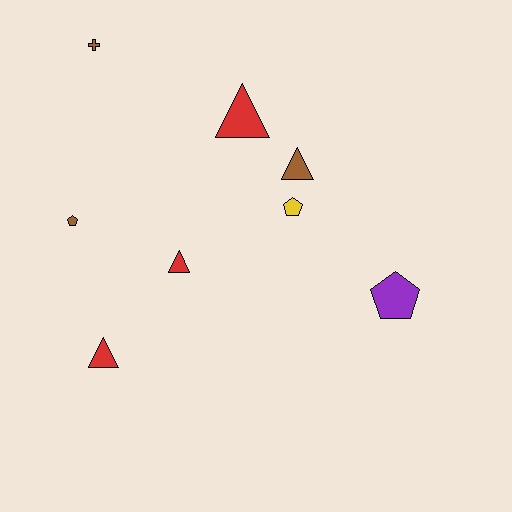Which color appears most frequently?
Brown, with 3 objects.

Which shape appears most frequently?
Triangle, with 4 objects.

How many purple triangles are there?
There are no purple triangles.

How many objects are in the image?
There are 8 objects.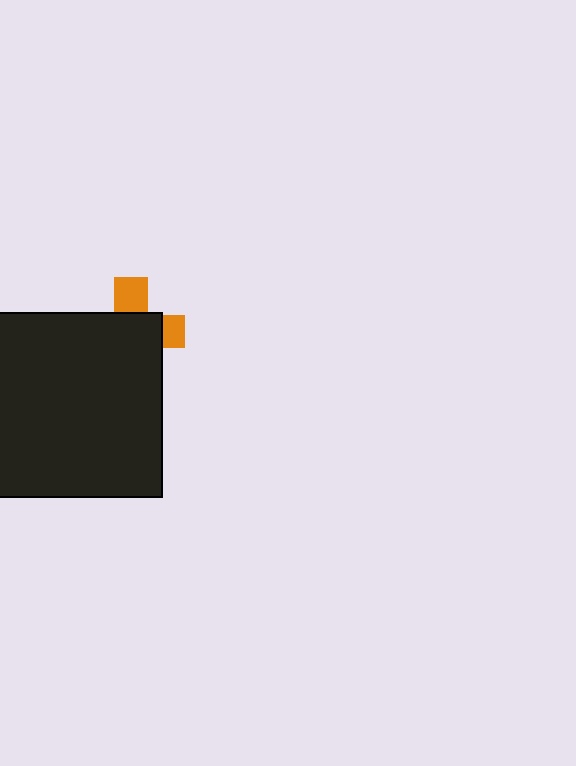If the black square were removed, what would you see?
You would see the complete orange cross.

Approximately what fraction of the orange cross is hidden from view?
Roughly 69% of the orange cross is hidden behind the black square.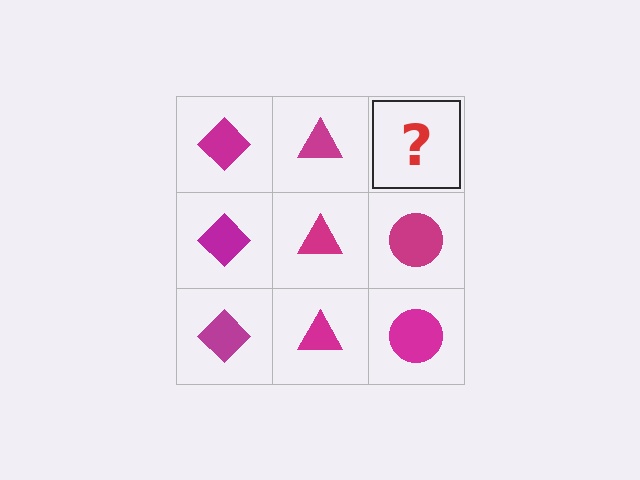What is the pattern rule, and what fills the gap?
The rule is that each column has a consistent shape. The gap should be filled with a magenta circle.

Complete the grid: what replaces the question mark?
The question mark should be replaced with a magenta circle.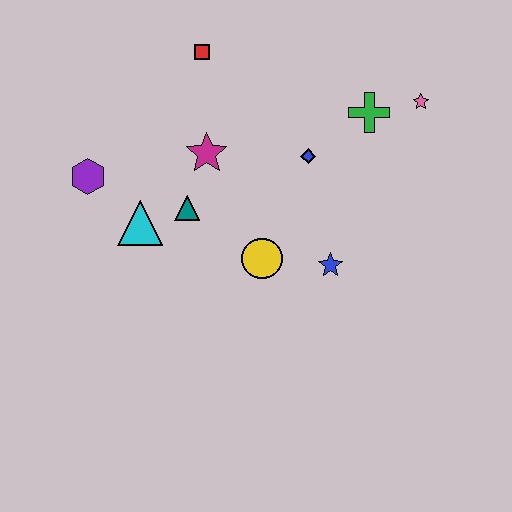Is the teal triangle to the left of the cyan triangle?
No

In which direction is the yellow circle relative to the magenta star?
The yellow circle is below the magenta star.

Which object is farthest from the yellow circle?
The pink star is farthest from the yellow circle.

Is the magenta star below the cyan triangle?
No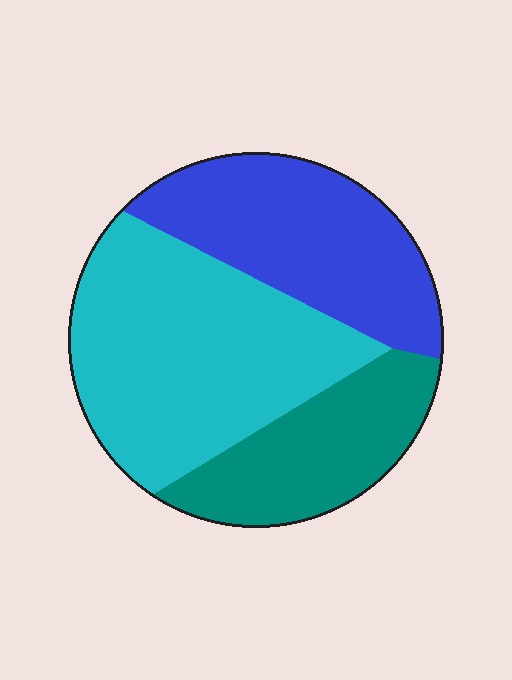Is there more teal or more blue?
Blue.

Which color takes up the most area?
Cyan, at roughly 45%.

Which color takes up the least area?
Teal, at roughly 25%.